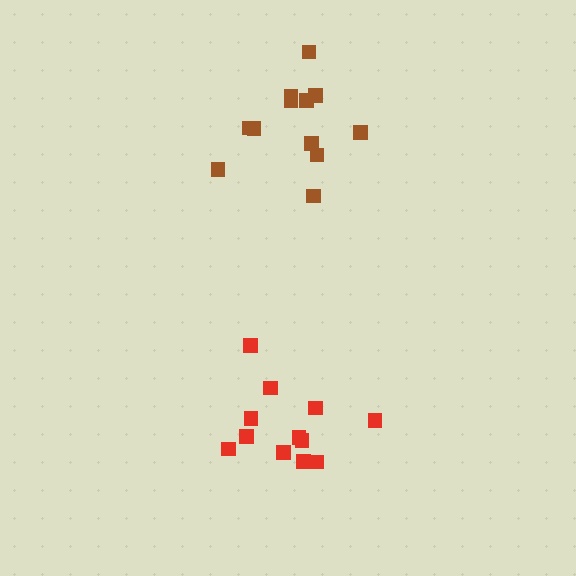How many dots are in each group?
Group 1: 12 dots, Group 2: 12 dots (24 total).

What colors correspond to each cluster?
The clusters are colored: brown, red.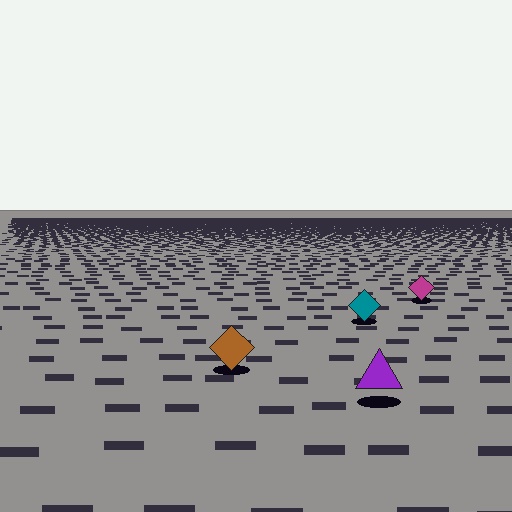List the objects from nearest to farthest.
From nearest to farthest: the purple triangle, the brown diamond, the teal diamond, the magenta diamond.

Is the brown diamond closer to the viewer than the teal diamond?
Yes. The brown diamond is closer — you can tell from the texture gradient: the ground texture is coarser near it.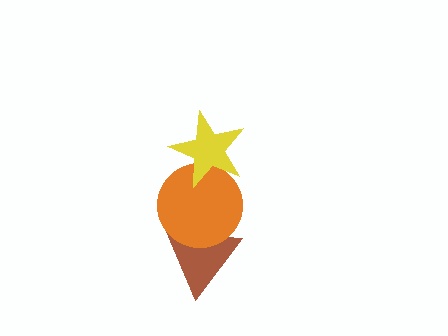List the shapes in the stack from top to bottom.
From top to bottom: the yellow star, the orange circle, the brown triangle.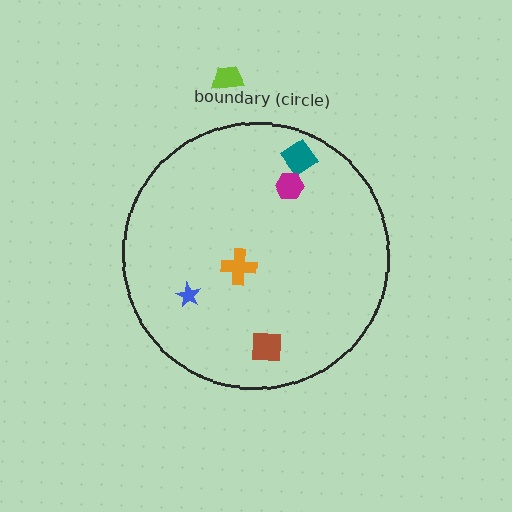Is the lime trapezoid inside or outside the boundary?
Outside.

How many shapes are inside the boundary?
5 inside, 1 outside.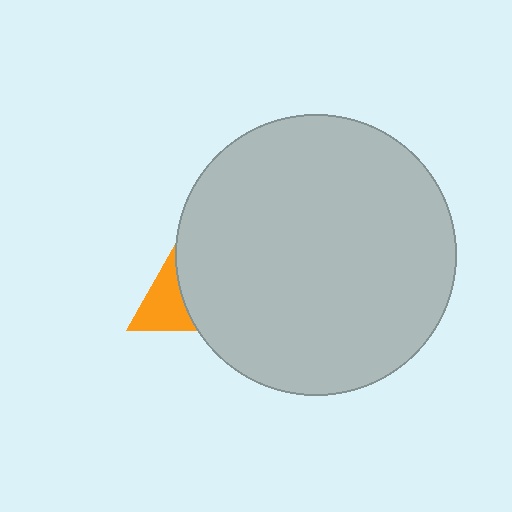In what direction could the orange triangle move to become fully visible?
The orange triangle could move left. That would shift it out from behind the light gray circle entirely.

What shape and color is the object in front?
The object in front is a light gray circle.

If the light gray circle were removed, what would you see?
You would see the complete orange triangle.